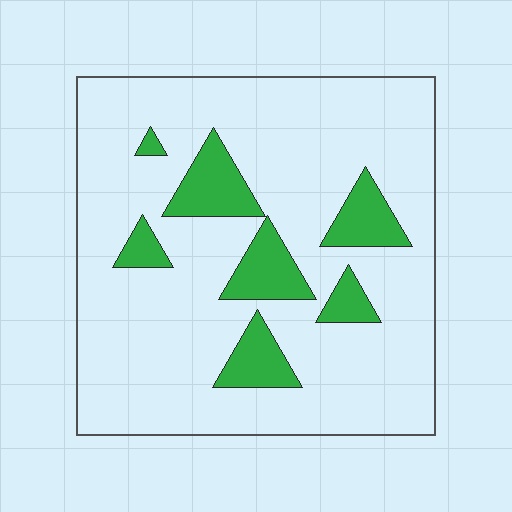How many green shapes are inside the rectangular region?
7.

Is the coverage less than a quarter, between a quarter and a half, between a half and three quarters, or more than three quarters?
Less than a quarter.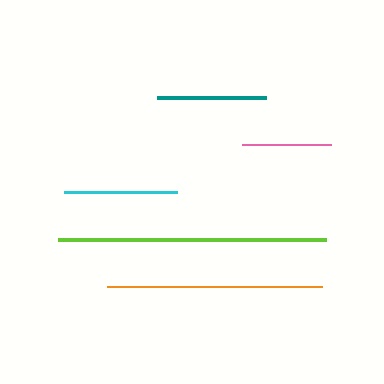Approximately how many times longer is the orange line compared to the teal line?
The orange line is approximately 2.0 times the length of the teal line.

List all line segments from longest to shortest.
From longest to shortest: lime, orange, cyan, teal, pink.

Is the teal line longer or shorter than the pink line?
The teal line is longer than the pink line.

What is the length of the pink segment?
The pink segment is approximately 89 pixels long.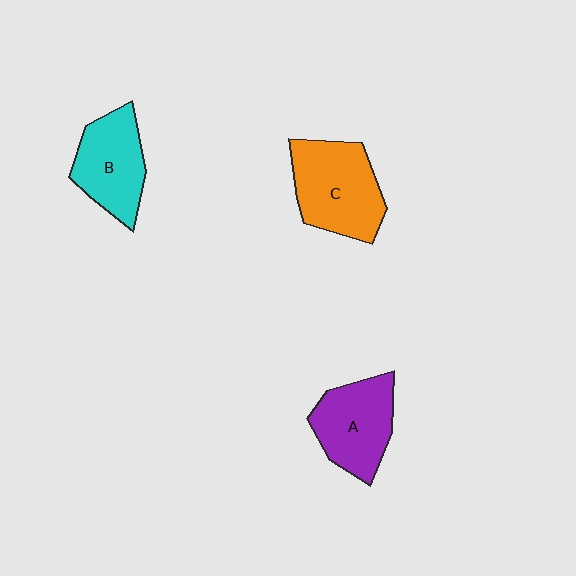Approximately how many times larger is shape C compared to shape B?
Approximately 1.2 times.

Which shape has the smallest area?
Shape B (cyan).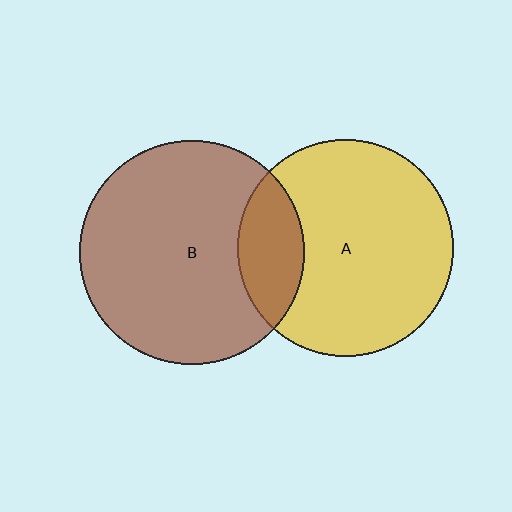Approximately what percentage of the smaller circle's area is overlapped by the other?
Approximately 20%.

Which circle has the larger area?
Circle B (brown).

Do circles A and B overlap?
Yes.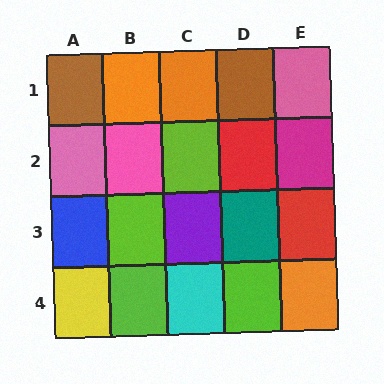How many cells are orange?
3 cells are orange.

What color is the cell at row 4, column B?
Lime.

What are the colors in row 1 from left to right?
Brown, orange, orange, brown, pink.